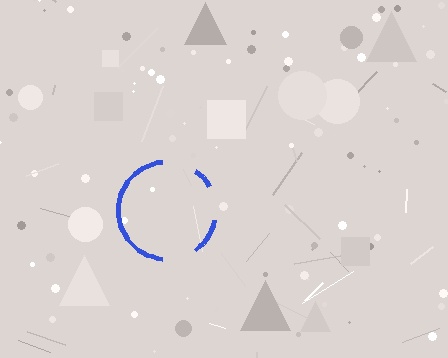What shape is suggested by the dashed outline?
The dashed outline suggests a circle.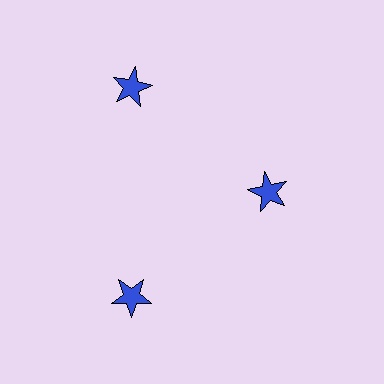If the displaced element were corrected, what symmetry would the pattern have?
It would have 3-fold rotational symmetry — the pattern would map onto itself every 120 degrees.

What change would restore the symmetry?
The symmetry would be restored by moving it outward, back onto the ring so that all 3 stars sit at equal angles and equal distance from the center.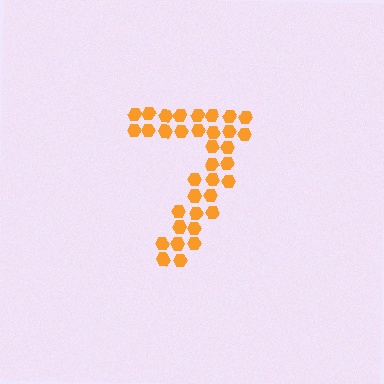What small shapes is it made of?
It is made of small hexagons.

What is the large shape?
The large shape is the digit 7.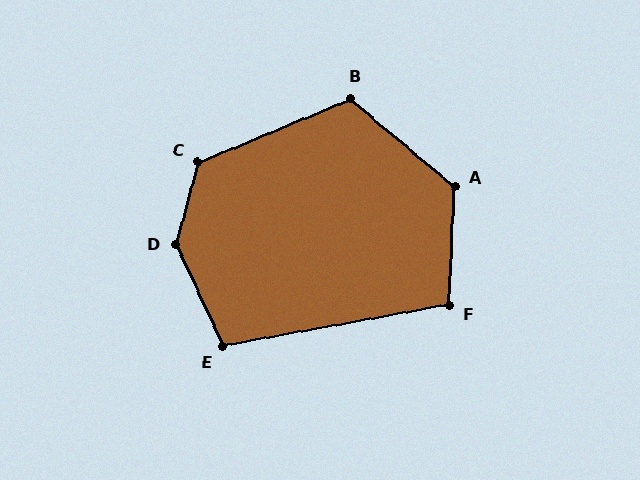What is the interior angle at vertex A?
Approximately 128 degrees (obtuse).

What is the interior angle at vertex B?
Approximately 117 degrees (obtuse).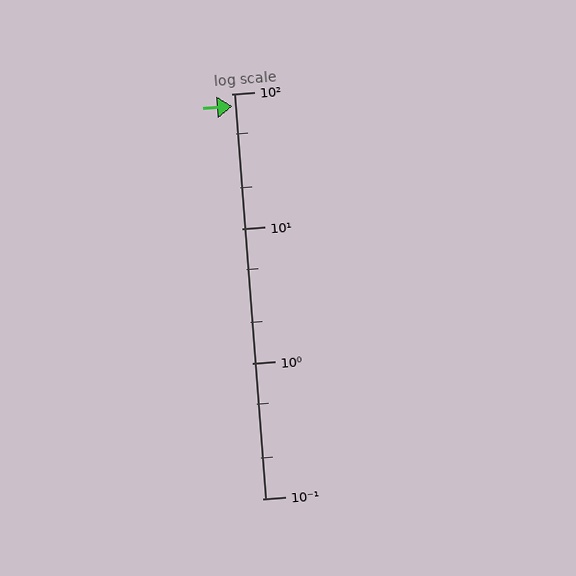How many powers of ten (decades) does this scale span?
The scale spans 3 decades, from 0.1 to 100.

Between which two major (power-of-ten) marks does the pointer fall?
The pointer is between 10 and 100.